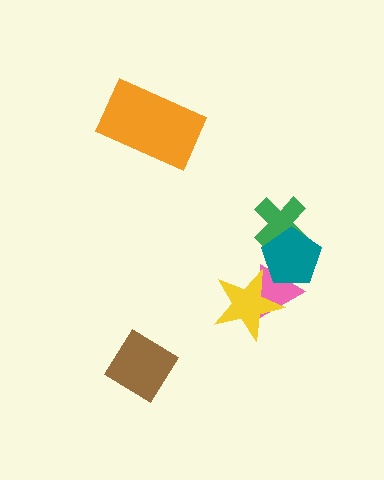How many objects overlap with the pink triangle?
2 objects overlap with the pink triangle.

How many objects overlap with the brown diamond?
0 objects overlap with the brown diamond.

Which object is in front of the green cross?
The teal pentagon is in front of the green cross.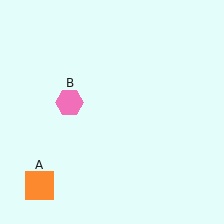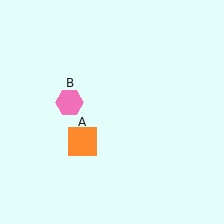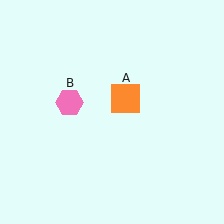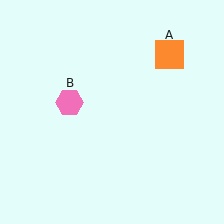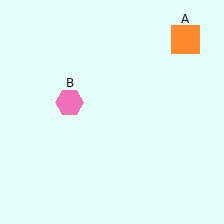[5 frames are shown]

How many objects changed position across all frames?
1 object changed position: orange square (object A).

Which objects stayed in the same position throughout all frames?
Pink hexagon (object B) remained stationary.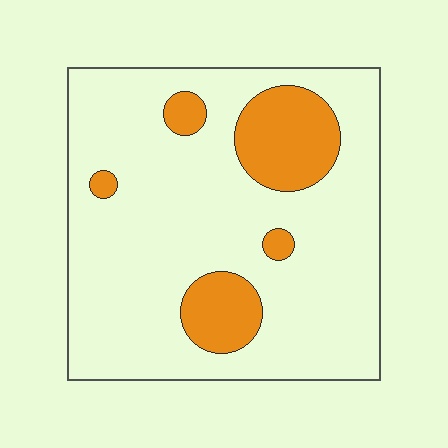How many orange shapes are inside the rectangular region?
5.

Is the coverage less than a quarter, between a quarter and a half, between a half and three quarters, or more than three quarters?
Less than a quarter.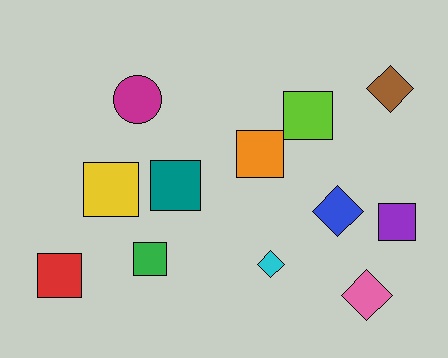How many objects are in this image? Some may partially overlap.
There are 12 objects.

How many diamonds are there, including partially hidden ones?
There are 4 diamonds.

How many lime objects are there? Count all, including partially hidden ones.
There is 1 lime object.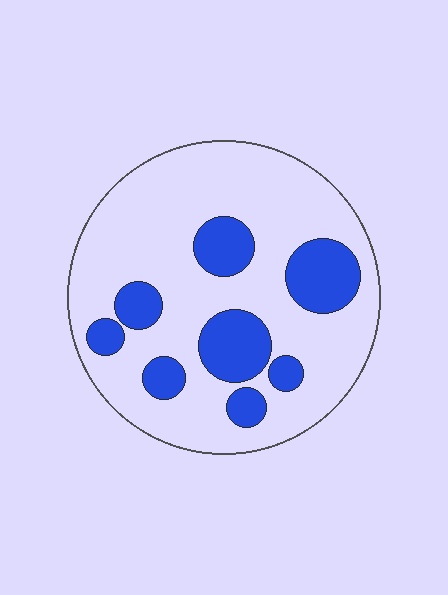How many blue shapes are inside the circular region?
8.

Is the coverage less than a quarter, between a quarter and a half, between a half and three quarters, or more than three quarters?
Less than a quarter.